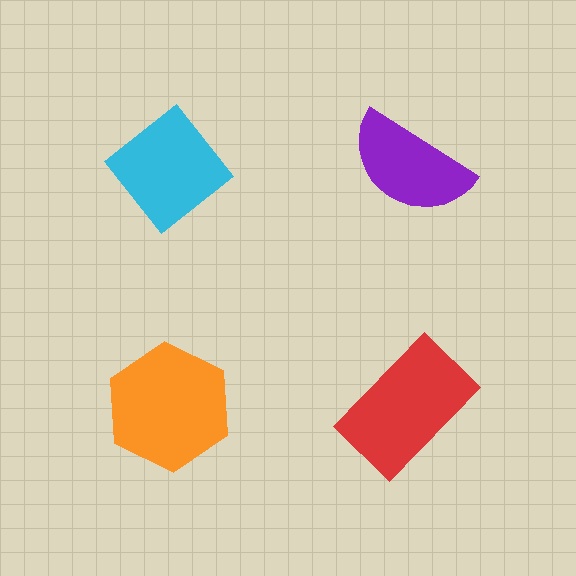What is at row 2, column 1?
An orange hexagon.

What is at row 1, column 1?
A cyan diamond.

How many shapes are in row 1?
2 shapes.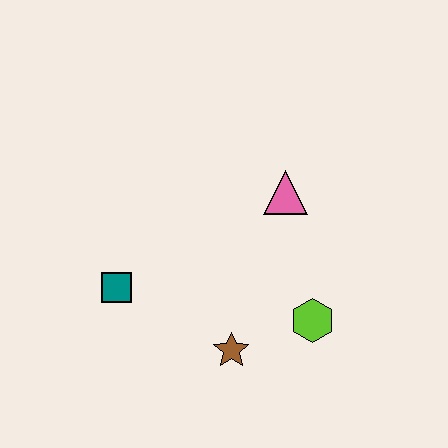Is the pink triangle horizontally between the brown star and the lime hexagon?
Yes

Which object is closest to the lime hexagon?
The brown star is closest to the lime hexagon.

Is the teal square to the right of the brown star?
No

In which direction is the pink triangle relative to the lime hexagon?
The pink triangle is above the lime hexagon.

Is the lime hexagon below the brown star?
No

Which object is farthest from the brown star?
The pink triangle is farthest from the brown star.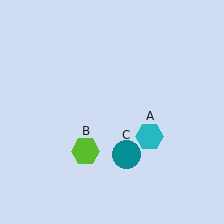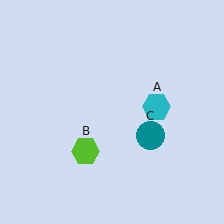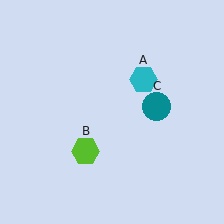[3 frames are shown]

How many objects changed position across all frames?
2 objects changed position: cyan hexagon (object A), teal circle (object C).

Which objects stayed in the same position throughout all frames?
Lime hexagon (object B) remained stationary.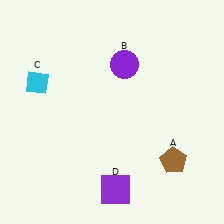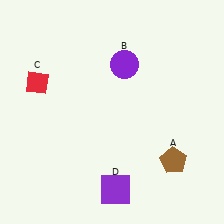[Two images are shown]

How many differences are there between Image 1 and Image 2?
There is 1 difference between the two images.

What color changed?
The diamond (C) changed from cyan in Image 1 to red in Image 2.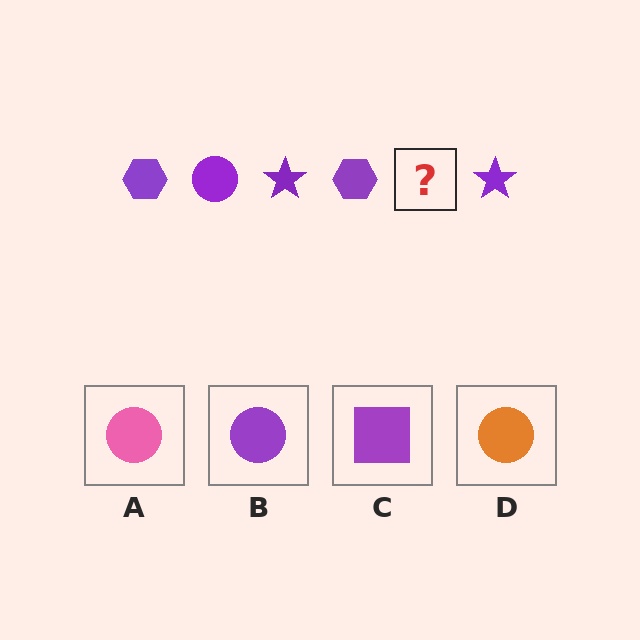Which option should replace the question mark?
Option B.